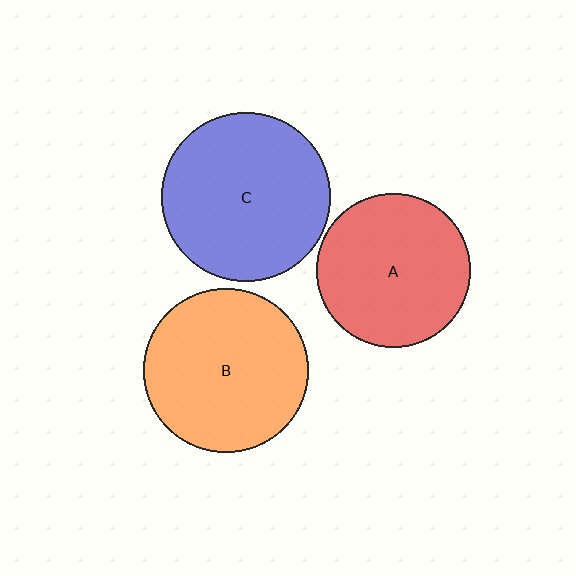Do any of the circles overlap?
No, none of the circles overlap.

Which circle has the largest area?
Circle C (blue).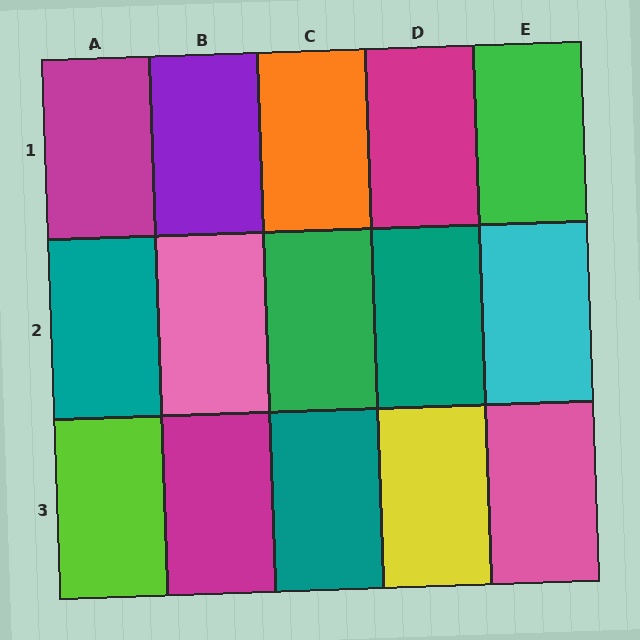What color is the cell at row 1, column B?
Purple.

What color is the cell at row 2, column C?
Green.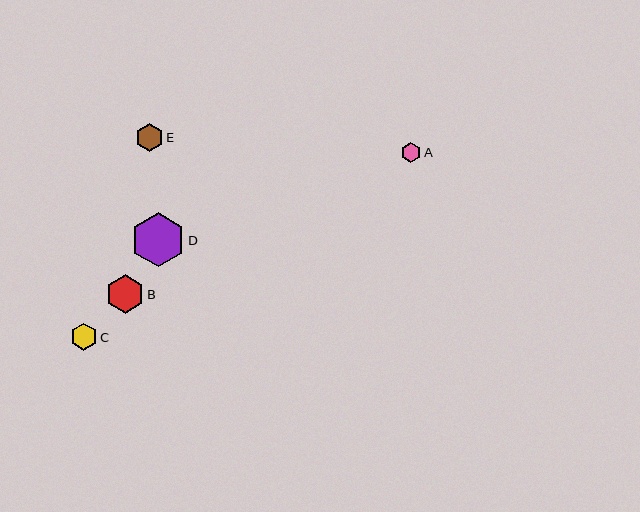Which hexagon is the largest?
Hexagon D is the largest with a size of approximately 54 pixels.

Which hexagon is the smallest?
Hexagon A is the smallest with a size of approximately 20 pixels.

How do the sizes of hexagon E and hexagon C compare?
Hexagon E and hexagon C are approximately the same size.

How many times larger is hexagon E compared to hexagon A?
Hexagon E is approximately 1.4 times the size of hexagon A.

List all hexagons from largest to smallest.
From largest to smallest: D, B, E, C, A.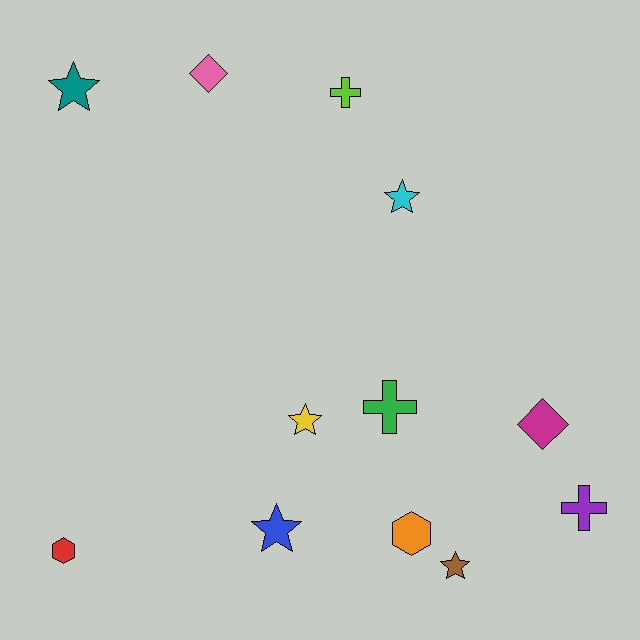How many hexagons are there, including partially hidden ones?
There are 2 hexagons.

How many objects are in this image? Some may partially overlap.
There are 12 objects.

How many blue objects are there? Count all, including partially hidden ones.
There is 1 blue object.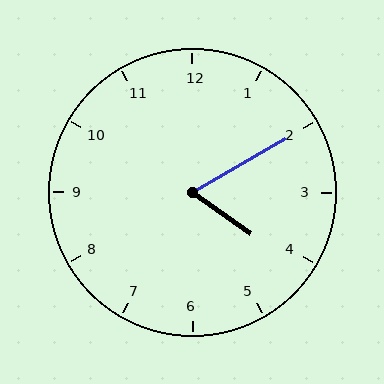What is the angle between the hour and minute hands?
Approximately 65 degrees.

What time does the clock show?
4:10.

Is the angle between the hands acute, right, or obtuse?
It is acute.